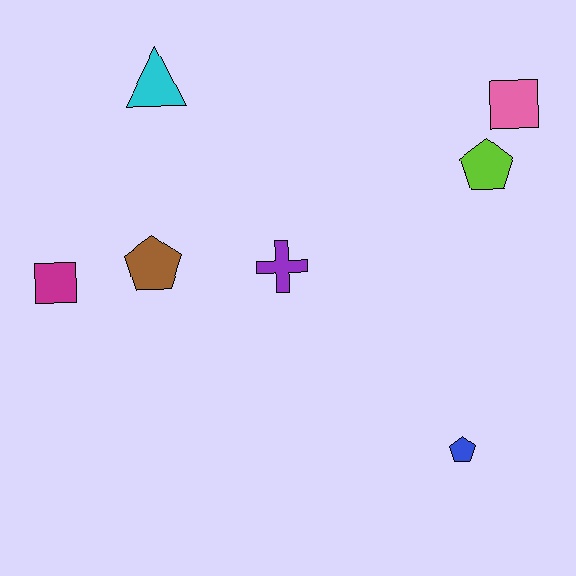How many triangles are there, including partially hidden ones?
There is 1 triangle.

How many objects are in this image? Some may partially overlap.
There are 7 objects.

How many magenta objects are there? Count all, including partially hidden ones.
There is 1 magenta object.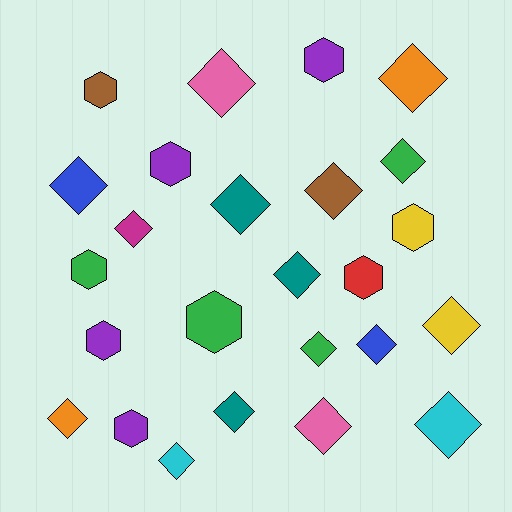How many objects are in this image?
There are 25 objects.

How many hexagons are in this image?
There are 9 hexagons.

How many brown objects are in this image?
There are 2 brown objects.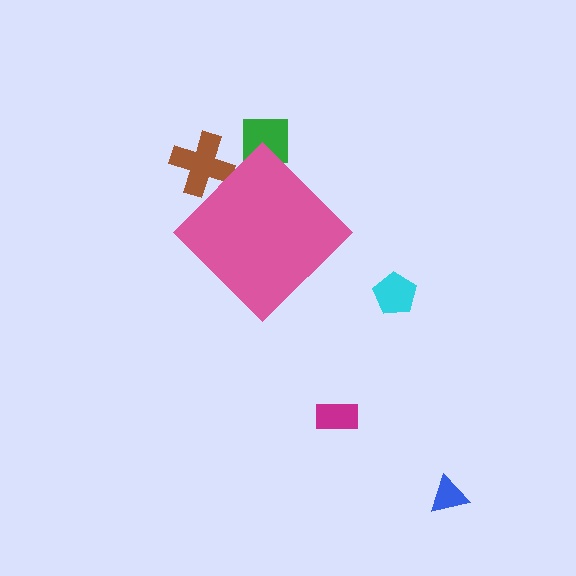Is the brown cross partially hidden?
Yes, the brown cross is partially hidden behind the pink diamond.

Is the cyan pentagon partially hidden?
No, the cyan pentagon is fully visible.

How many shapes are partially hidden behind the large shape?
2 shapes are partially hidden.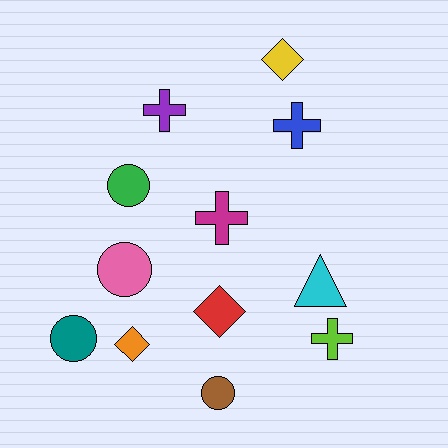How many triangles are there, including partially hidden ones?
There is 1 triangle.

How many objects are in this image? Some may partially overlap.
There are 12 objects.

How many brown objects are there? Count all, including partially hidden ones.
There is 1 brown object.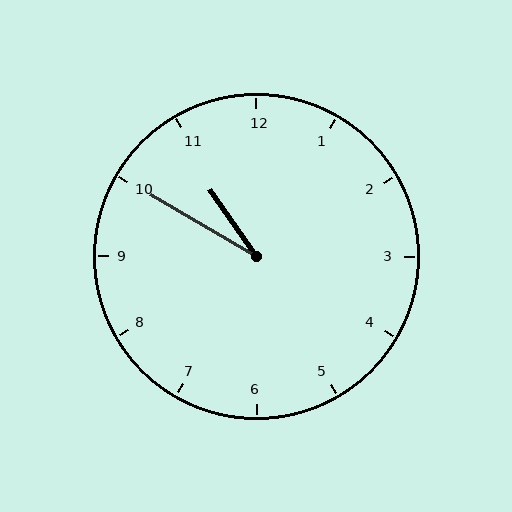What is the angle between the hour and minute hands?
Approximately 25 degrees.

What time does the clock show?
10:50.